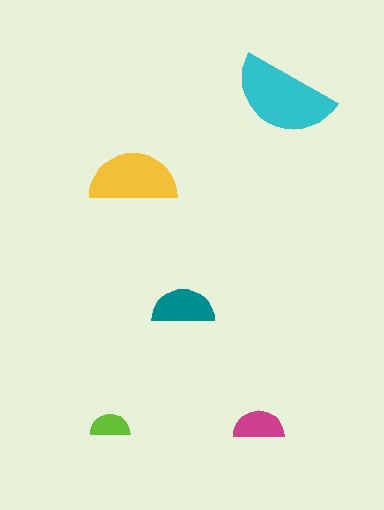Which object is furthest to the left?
The lime semicircle is leftmost.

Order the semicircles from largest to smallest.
the cyan one, the yellow one, the teal one, the magenta one, the lime one.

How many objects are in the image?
There are 5 objects in the image.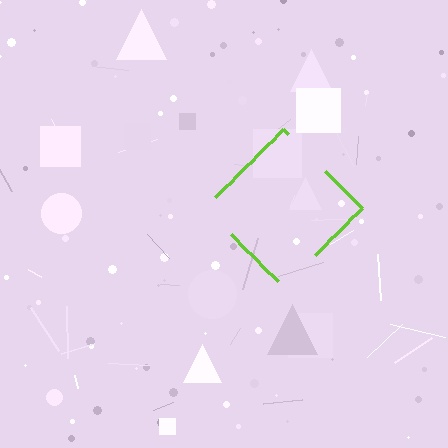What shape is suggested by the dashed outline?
The dashed outline suggests a diamond.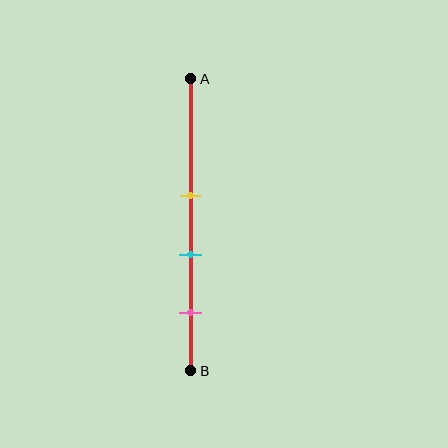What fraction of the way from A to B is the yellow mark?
The yellow mark is approximately 40% (0.4) of the way from A to B.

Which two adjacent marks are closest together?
The yellow and cyan marks are the closest adjacent pair.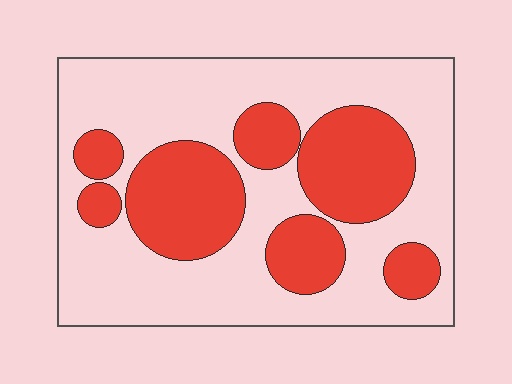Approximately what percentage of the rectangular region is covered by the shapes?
Approximately 35%.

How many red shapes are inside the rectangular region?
7.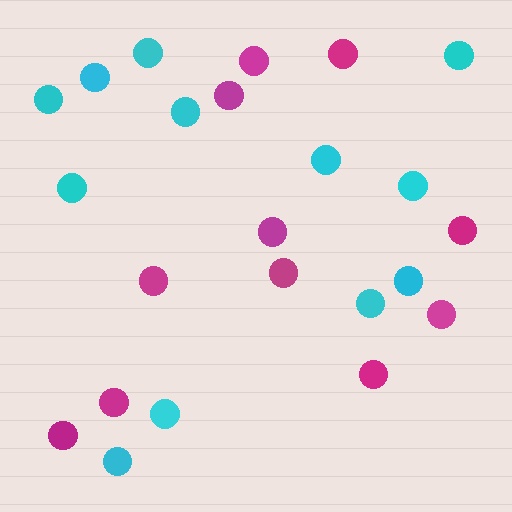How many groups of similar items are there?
There are 2 groups: one group of cyan circles (12) and one group of magenta circles (11).